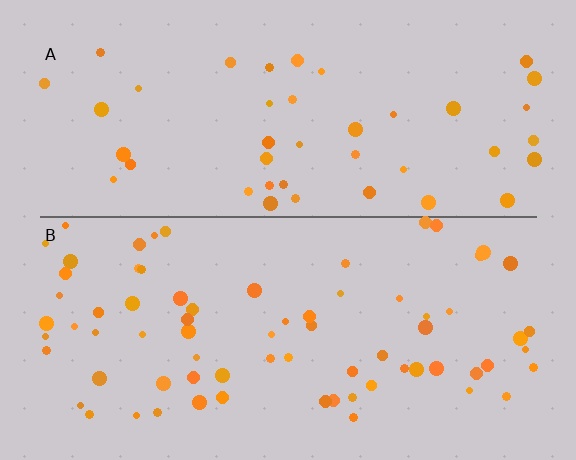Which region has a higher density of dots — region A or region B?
B (the bottom).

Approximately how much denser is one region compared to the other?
Approximately 1.7× — region B over region A.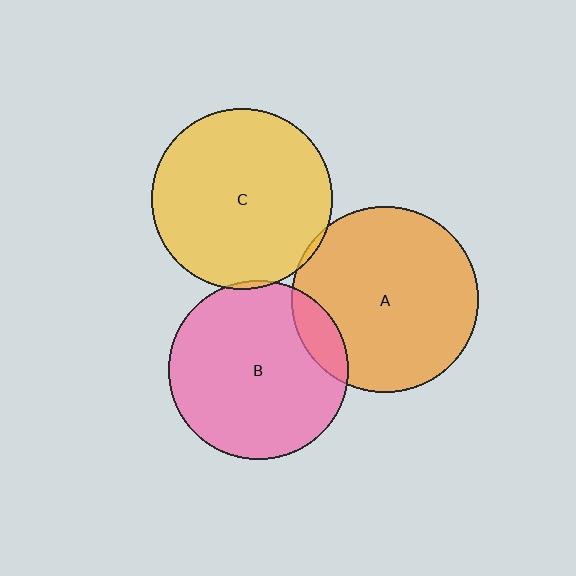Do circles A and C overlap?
Yes.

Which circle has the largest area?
Circle A (orange).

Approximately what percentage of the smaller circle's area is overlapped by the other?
Approximately 5%.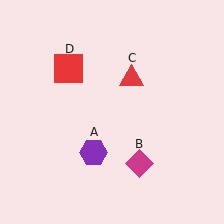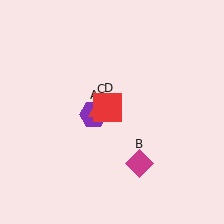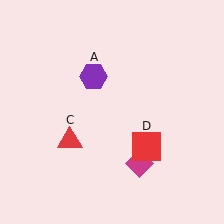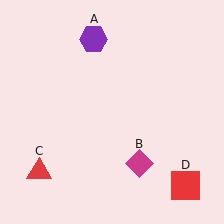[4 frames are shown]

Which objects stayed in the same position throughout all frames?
Magenta diamond (object B) remained stationary.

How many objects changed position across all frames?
3 objects changed position: purple hexagon (object A), red triangle (object C), red square (object D).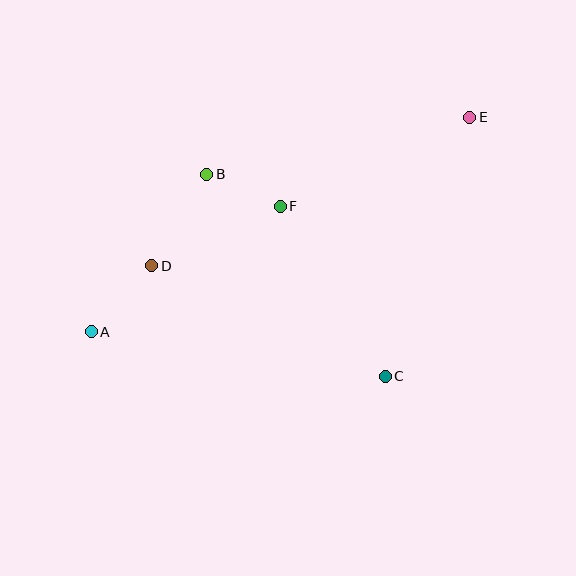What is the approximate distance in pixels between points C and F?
The distance between C and F is approximately 200 pixels.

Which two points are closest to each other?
Points B and F are closest to each other.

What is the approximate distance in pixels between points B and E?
The distance between B and E is approximately 269 pixels.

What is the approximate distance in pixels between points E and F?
The distance between E and F is approximately 209 pixels.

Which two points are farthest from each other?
Points A and E are farthest from each other.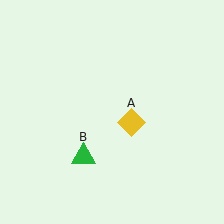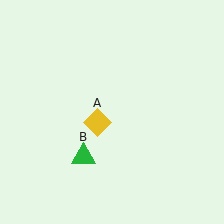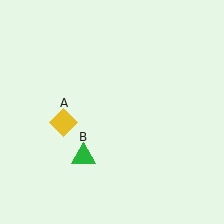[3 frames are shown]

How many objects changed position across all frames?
1 object changed position: yellow diamond (object A).